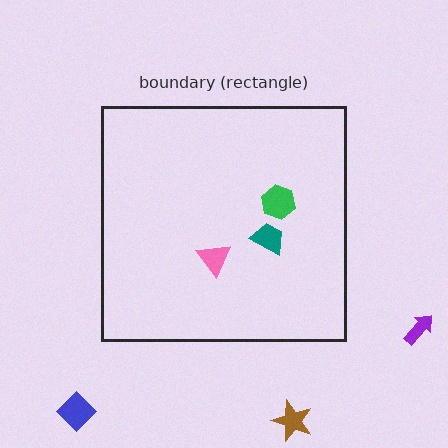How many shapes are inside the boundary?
3 inside, 3 outside.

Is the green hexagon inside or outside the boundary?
Inside.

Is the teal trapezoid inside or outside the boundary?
Inside.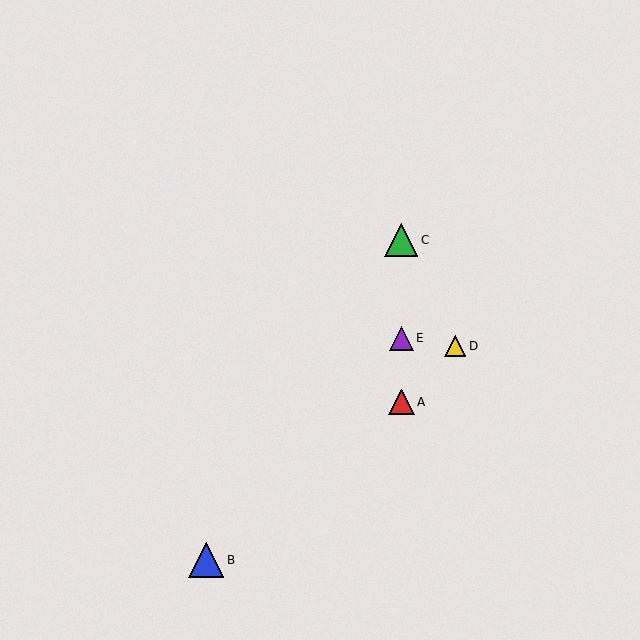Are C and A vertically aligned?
Yes, both are at x≈401.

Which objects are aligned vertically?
Objects A, C, E are aligned vertically.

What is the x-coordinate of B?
Object B is at x≈206.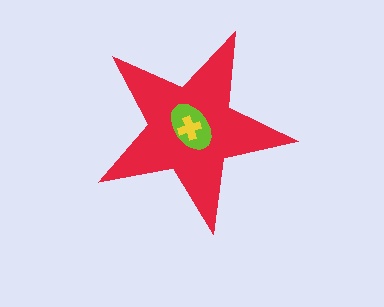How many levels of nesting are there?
3.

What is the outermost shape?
The red star.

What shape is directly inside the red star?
The lime ellipse.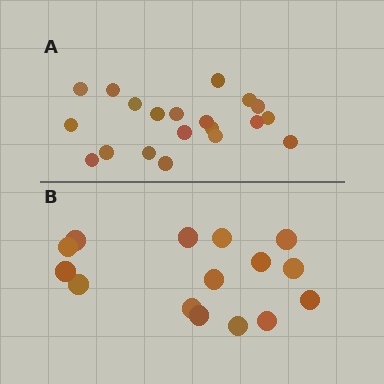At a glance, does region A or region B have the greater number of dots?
Region A (the top region) has more dots.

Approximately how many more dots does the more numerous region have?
Region A has about 5 more dots than region B.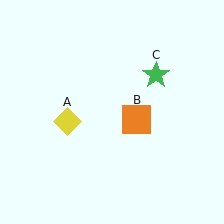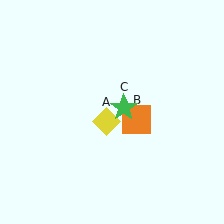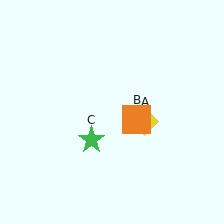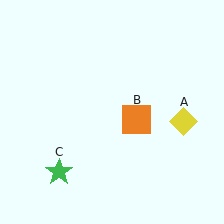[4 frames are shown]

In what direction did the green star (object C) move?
The green star (object C) moved down and to the left.